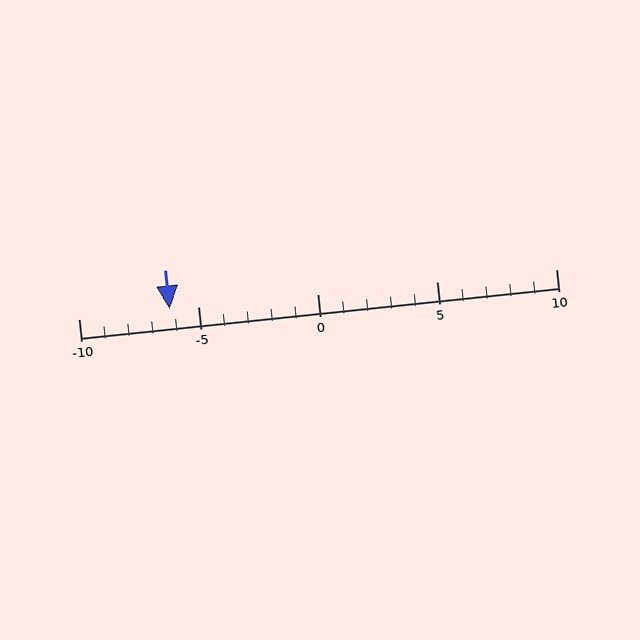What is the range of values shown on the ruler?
The ruler shows values from -10 to 10.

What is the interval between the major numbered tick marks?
The major tick marks are spaced 5 units apart.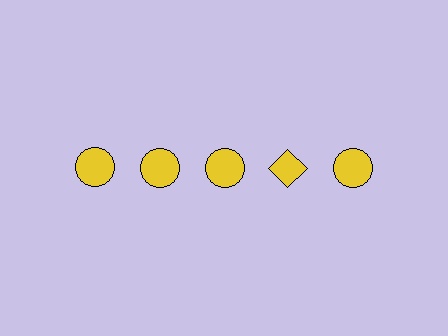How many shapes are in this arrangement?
There are 5 shapes arranged in a grid pattern.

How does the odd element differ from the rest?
It has a different shape: diamond instead of circle.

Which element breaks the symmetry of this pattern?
The yellow diamond in the top row, second from right column breaks the symmetry. All other shapes are yellow circles.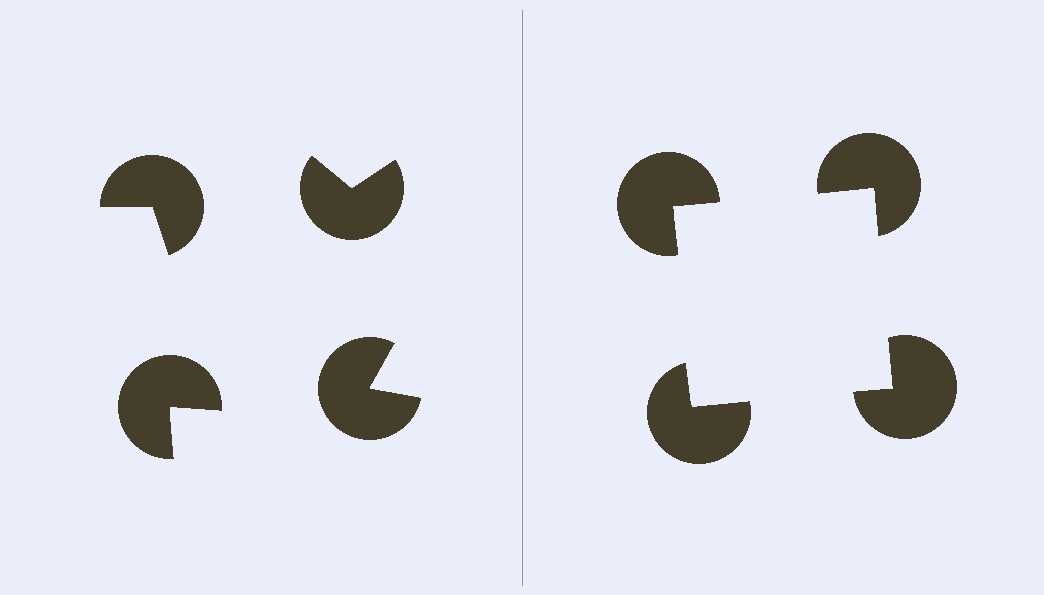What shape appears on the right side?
An illusory square.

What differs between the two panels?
The pac-man discs are positioned identically on both sides; only the wedge orientations differ. On the right they align to a square; on the left they are misaligned.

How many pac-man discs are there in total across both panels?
8 — 4 on each side.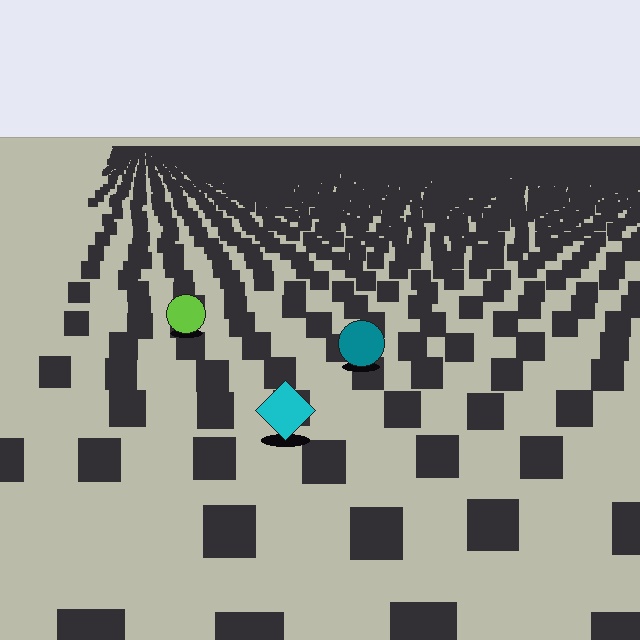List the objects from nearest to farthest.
From nearest to farthest: the cyan diamond, the teal circle, the lime circle.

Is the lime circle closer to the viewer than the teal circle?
No. The teal circle is closer — you can tell from the texture gradient: the ground texture is coarser near it.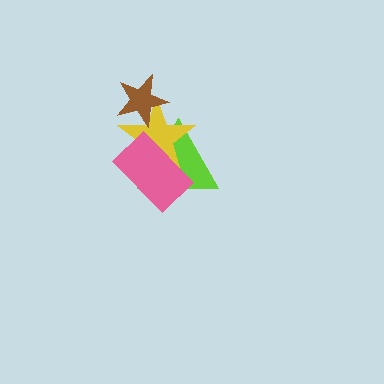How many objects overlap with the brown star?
1 object overlaps with the brown star.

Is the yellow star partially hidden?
Yes, it is partially covered by another shape.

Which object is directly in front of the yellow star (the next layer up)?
The pink rectangle is directly in front of the yellow star.